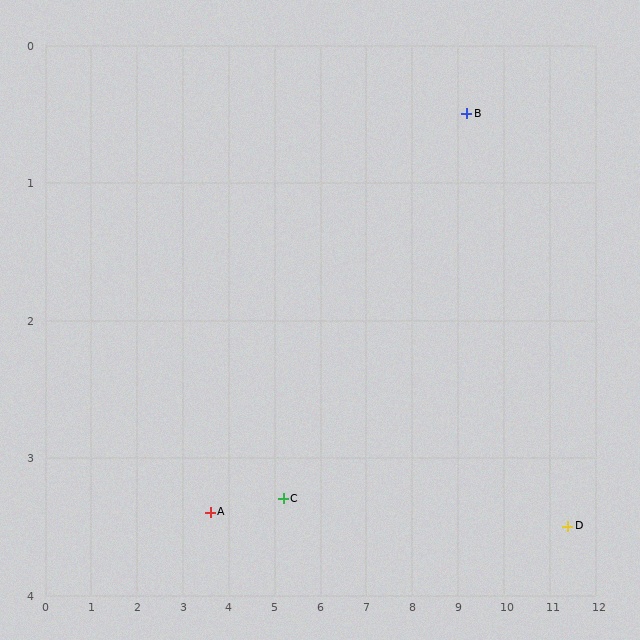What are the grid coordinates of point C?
Point C is at approximately (5.2, 3.3).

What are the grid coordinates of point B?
Point B is at approximately (9.2, 0.5).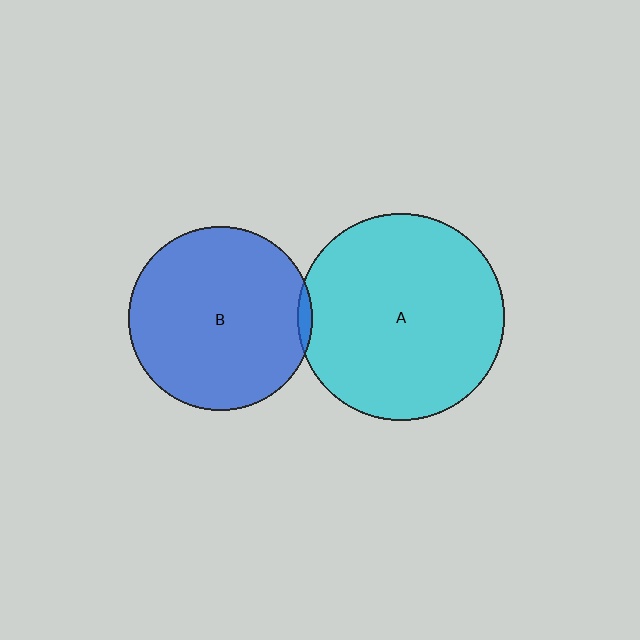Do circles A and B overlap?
Yes.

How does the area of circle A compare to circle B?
Approximately 1.3 times.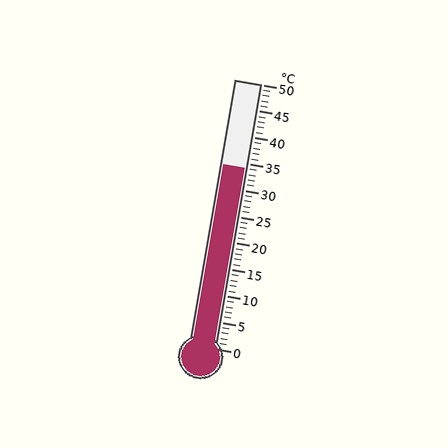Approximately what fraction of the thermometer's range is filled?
The thermometer is filled to approximately 70% of its range.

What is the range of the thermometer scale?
The thermometer scale ranges from 0°C to 50°C.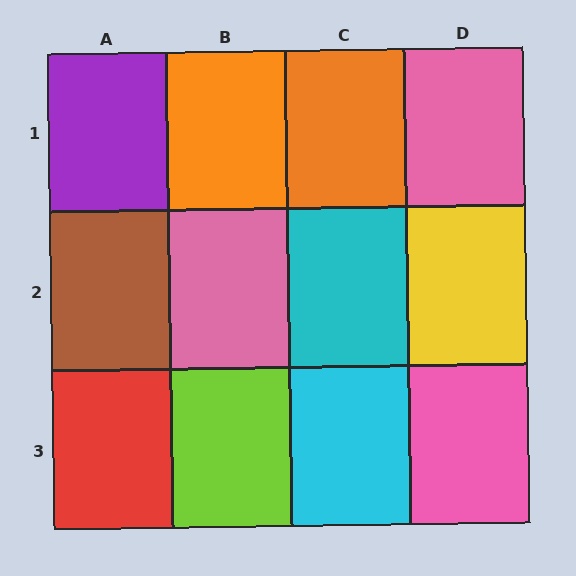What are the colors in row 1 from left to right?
Purple, orange, orange, pink.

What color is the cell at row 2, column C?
Cyan.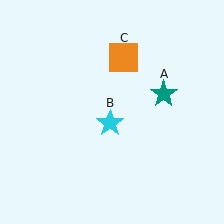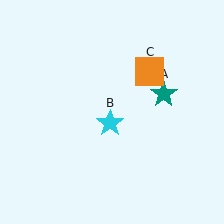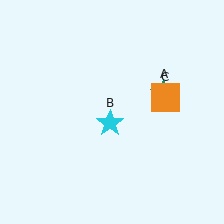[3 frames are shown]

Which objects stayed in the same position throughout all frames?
Teal star (object A) and cyan star (object B) remained stationary.